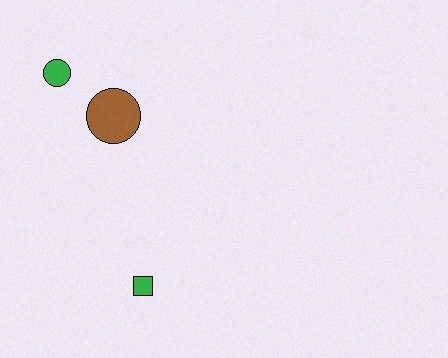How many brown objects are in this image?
There is 1 brown object.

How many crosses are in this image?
There are no crosses.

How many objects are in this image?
There are 3 objects.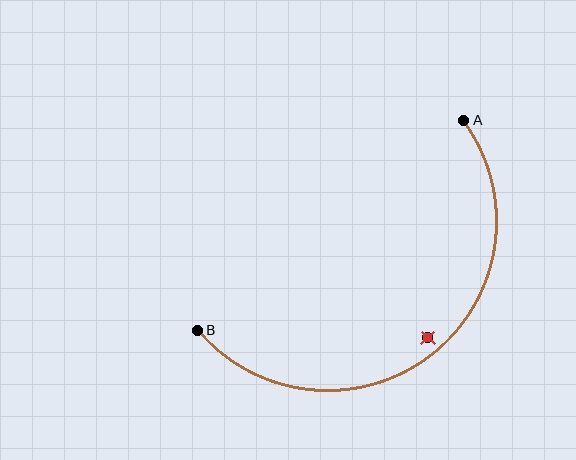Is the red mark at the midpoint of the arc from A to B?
No — the red mark does not lie on the arc at all. It sits slightly inside the curve.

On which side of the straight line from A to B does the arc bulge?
The arc bulges below and to the right of the straight line connecting A and B.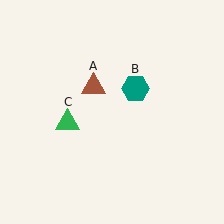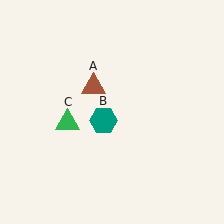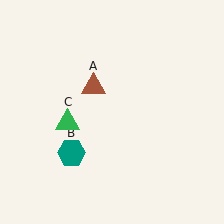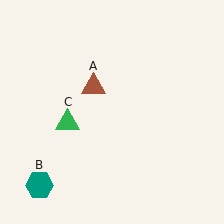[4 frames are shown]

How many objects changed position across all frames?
1 object changed position: teal hexagon (object B).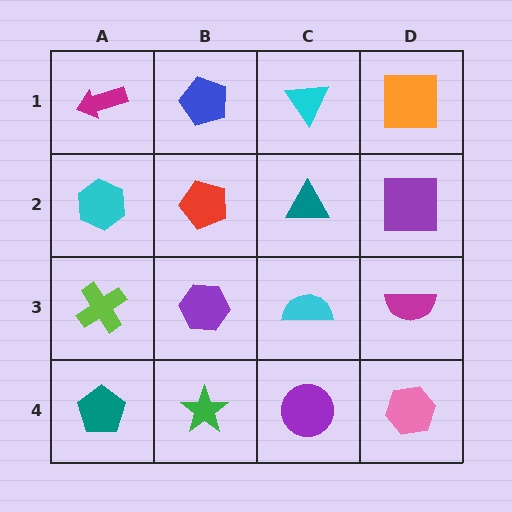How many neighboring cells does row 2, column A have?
3.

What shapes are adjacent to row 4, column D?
A magenta semicircle (row 3, column D), a purple circle (row 4, column C).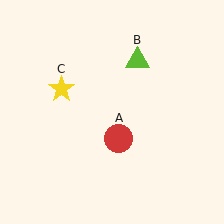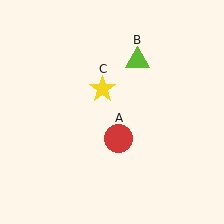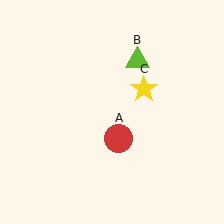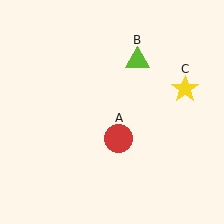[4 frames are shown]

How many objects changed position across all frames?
1 object changed position: yellow star (object C).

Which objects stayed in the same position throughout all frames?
Red circle (object A) and lime triangle (object B) remained stationary.